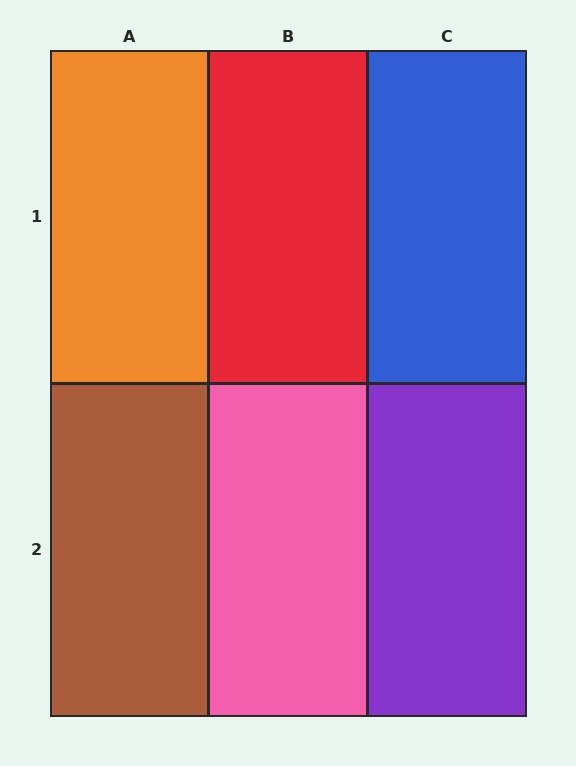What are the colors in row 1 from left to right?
Orange, red, blue.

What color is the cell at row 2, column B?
Pink.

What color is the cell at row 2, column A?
Brown.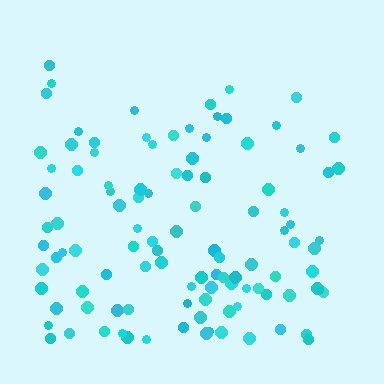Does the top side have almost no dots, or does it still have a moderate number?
Still a moderate number, just noticeably fewer than the bottom.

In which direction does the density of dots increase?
From top to bottom, with the bottom side densest.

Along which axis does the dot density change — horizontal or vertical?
Vertical.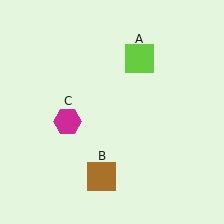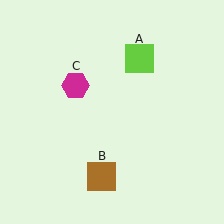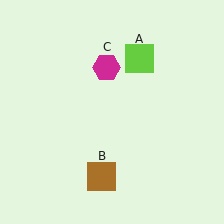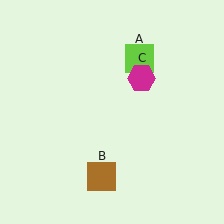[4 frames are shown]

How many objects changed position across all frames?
1 object changed position: magenta hexagon (object C).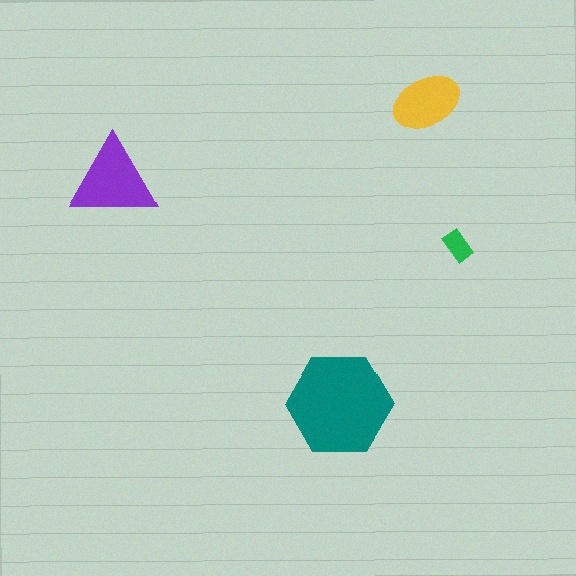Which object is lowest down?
The teal hexagon is bottommost.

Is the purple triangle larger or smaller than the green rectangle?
Larger.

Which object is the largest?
The teal hexagon.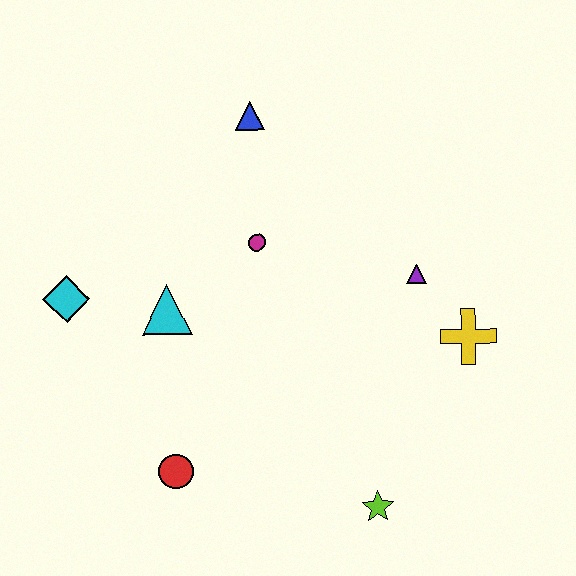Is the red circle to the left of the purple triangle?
Yes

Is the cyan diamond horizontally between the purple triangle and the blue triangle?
No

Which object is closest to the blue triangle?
The magenta circle is closest to the blue triangle.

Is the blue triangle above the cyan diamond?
Yes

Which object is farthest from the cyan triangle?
The yellow cross is farthest from the cyan triangle.